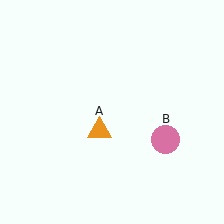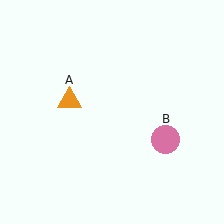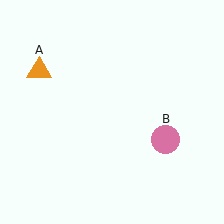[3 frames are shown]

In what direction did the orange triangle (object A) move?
The orange triangle (object A) moved up and to the left.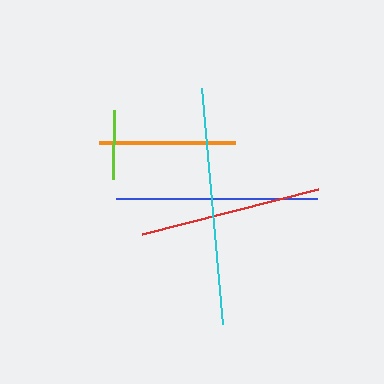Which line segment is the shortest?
The lime line is the shortest at approximately 69 pixels.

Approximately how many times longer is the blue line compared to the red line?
The blue line is approximately 1.1 times the length of the red line.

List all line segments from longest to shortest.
From longest to shortest: cyan, blue, red, orange, lime.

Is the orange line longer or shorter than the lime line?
The orange line is longer than the lime line.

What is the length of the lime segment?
The lime segment is approximately 69 pixels long.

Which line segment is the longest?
The cyan line is the longest at approximately 237 pixels.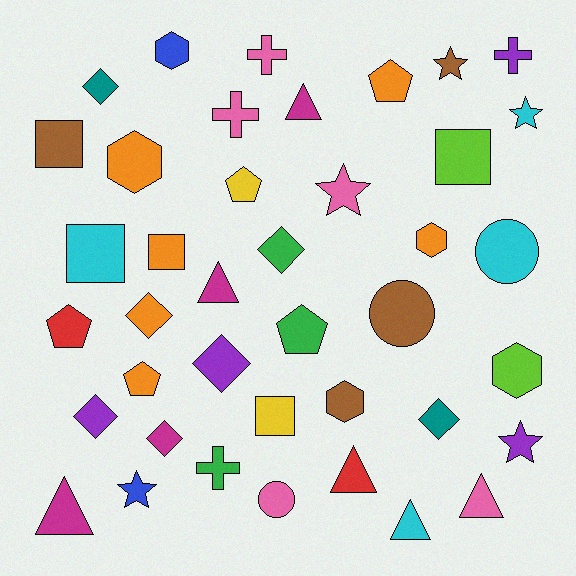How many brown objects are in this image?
There are 4 brown objects.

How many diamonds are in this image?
There are 7 diamonds.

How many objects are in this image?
There are 40 objects.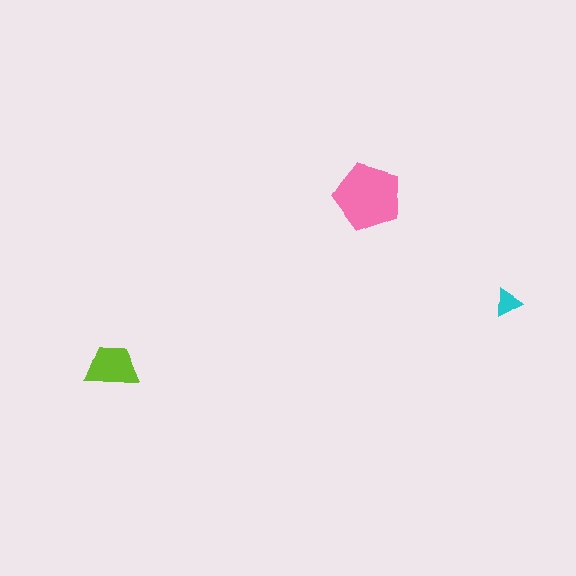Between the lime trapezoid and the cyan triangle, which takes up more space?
The lime trapezoid.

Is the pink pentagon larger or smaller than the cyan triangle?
Larger.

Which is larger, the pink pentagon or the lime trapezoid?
The pink pentagon.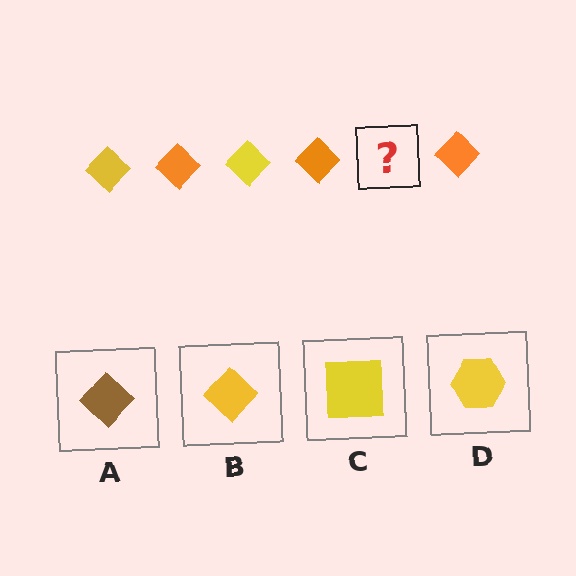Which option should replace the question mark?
Option B.